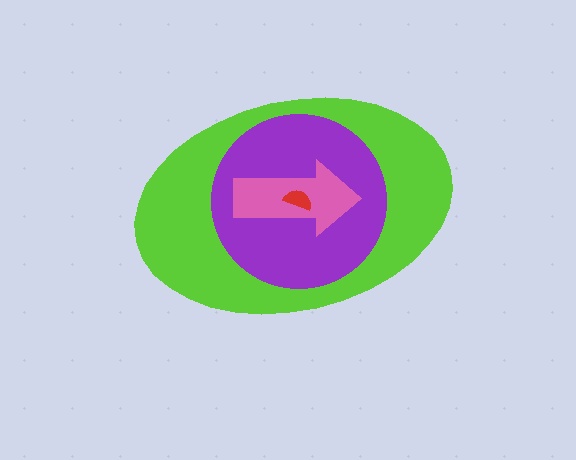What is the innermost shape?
The red semicircle.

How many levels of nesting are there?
4.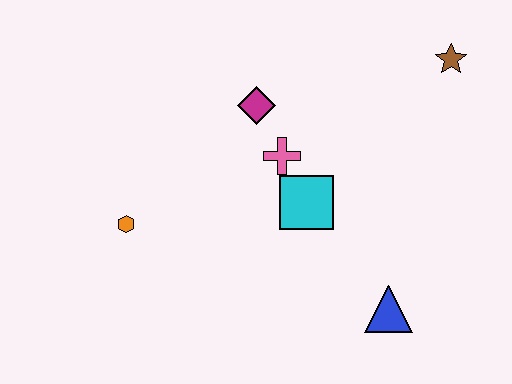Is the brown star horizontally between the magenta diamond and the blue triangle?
No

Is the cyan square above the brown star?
No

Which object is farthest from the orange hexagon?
The brown star is farthest from the orange hexagon.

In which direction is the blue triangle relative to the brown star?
The blue triangle is below the brown star.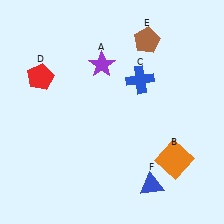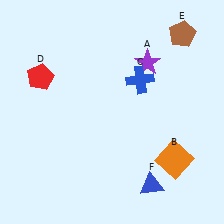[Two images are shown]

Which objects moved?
The objects that moved are: the purple star (A), the brown pentagon (E).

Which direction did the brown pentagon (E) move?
The brown pentagon (E) moved right.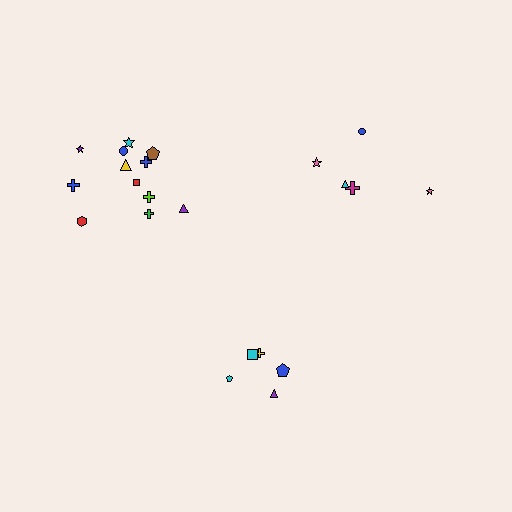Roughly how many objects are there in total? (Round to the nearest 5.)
Roughly 20 objects in total.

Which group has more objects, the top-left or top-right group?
The top-left group.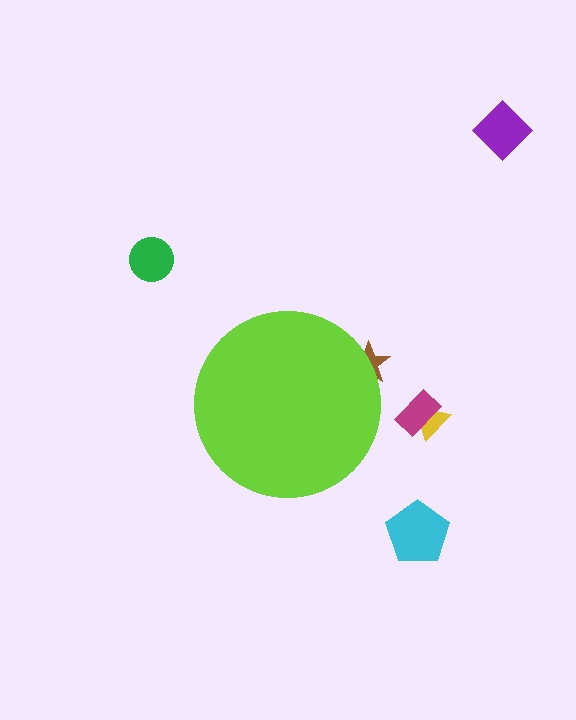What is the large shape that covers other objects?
A lime circle.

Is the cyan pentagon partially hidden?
No, the cyan pentagon is fully visible.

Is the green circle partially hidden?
No, the green circle is fully visible.